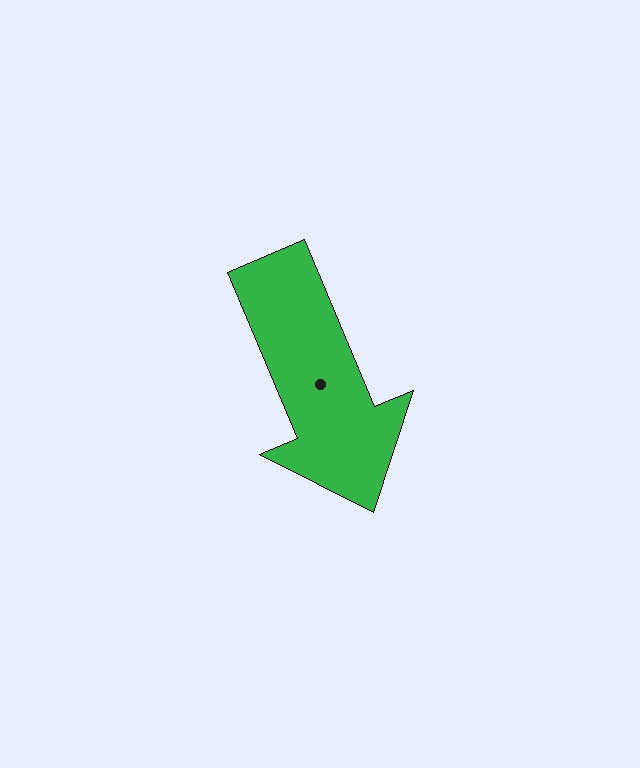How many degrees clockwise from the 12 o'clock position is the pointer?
Approximately 157 degrees.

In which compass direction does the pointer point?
Southeast.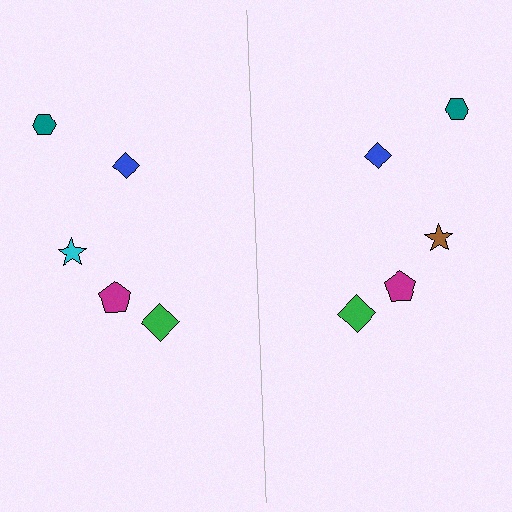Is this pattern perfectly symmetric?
No, the pattern is not perfectly symmetric. The brown star on the right side breaks the symmetry — its mirror counterpart is cyan.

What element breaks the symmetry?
The brown star on the right side breaks the symmetry — its mirror counterpart is cyan.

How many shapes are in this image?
There are 10 shapes in this image.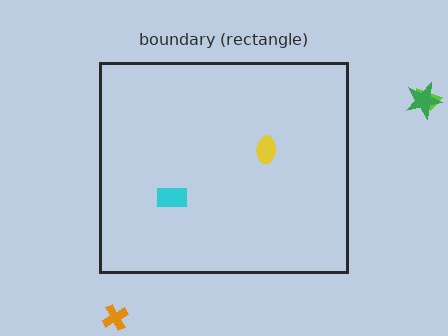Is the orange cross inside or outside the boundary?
Outside.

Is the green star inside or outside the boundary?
Outside.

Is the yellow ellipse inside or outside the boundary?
Inside.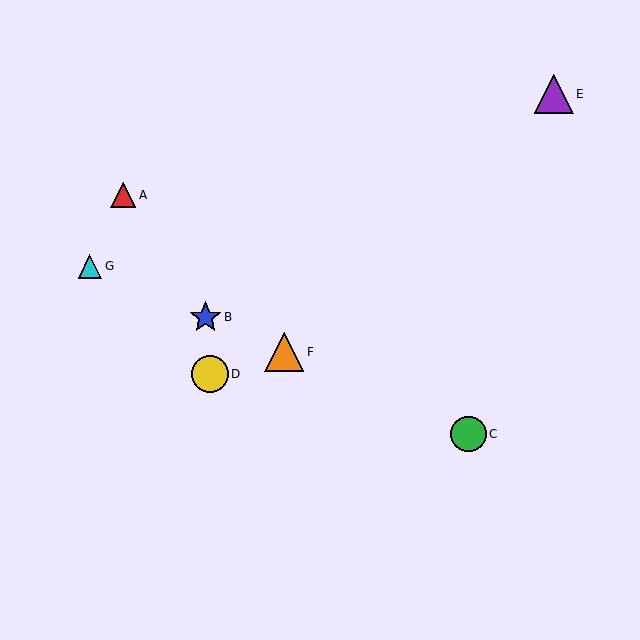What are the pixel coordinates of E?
Object E is at (554, 94).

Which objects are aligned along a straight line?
Objects B, C, F, G are aligned along a straight line.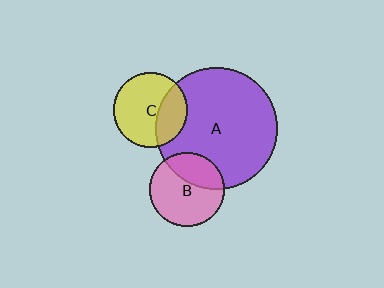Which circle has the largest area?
Circle A (purple).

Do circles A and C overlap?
Yes.